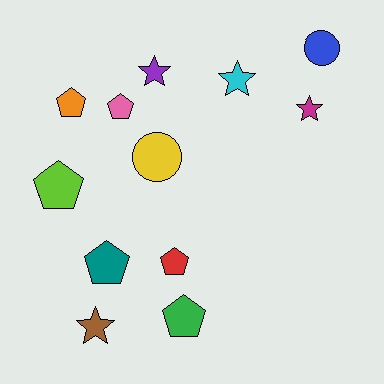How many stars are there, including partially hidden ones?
There are 4 stars.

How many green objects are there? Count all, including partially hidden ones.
There is 1 green object.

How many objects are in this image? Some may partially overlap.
There are 12 objects.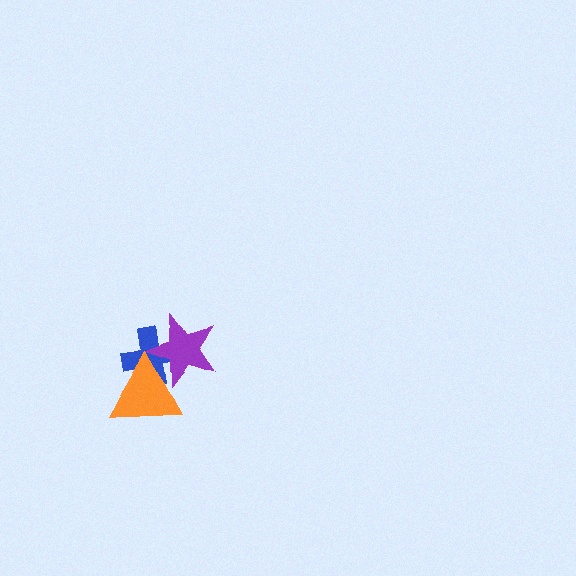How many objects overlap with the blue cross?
2 objects overlap with the blue cross.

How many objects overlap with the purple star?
2 objects overlap with the purple star.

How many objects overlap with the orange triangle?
2 objects overlap with the orange triangle.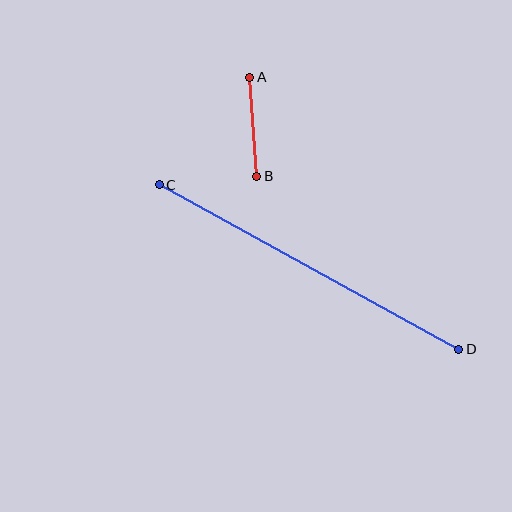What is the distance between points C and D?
The distance is approximately 342 pixels.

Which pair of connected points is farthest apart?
Points C and D are farthest apart.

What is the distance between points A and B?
The distance is approximately 99 pixels.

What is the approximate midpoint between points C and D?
The midpoint is at approximately (309, 267) pixels.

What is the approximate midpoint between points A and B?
The midpoint is at approximately (253, 127) pixels.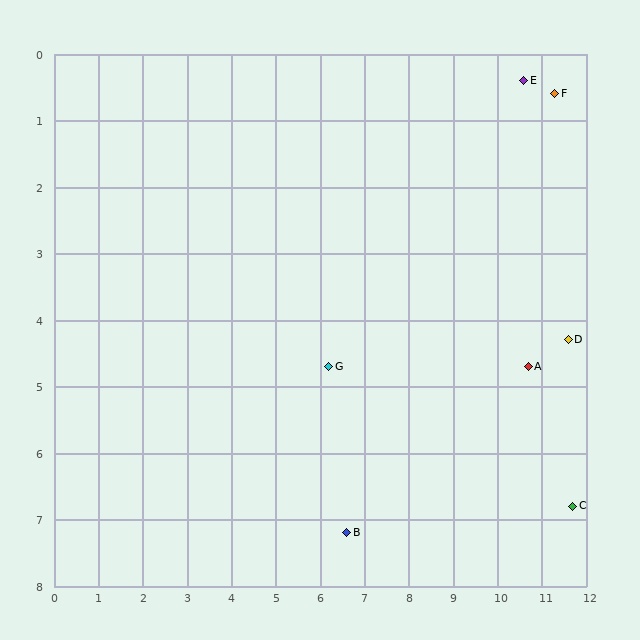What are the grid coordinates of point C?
Point C is at approximately (11.7, 6.8).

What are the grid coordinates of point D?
Point D is at approximately (11.6, 4.3).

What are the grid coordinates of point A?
Point A is at approximately (10.7, 4.7).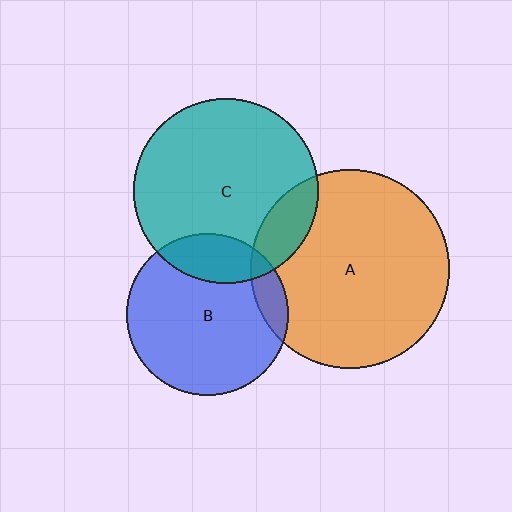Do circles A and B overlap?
Yes.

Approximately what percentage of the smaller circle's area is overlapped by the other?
Approximately 10%.